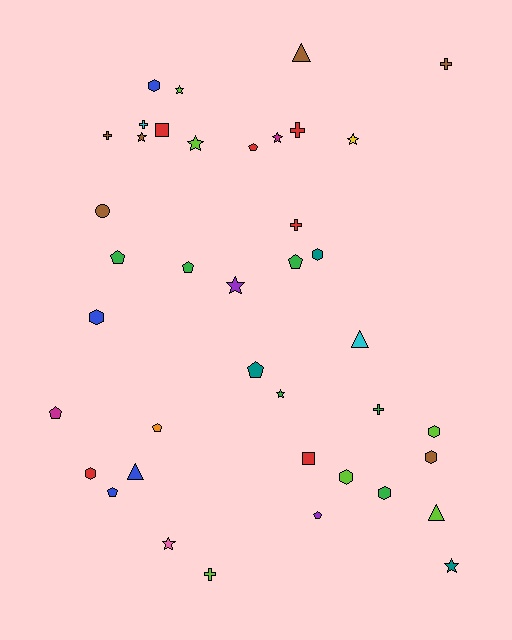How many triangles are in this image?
There are 4 triangles.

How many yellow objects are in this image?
There is 1 yellow object.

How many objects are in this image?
There are 40 objects.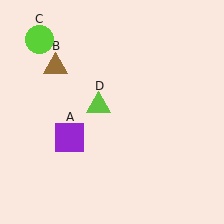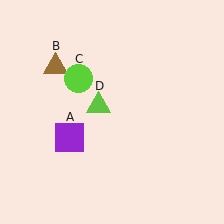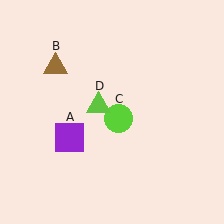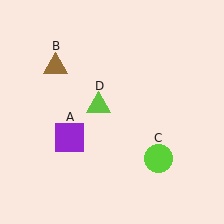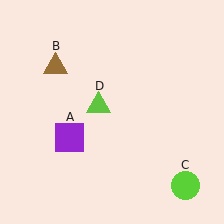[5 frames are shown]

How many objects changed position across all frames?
1 object changed position: lime circle (object C).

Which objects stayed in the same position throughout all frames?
Purple square (object A) and brown triangle (object B) and lime triangle (object D) remained stationary.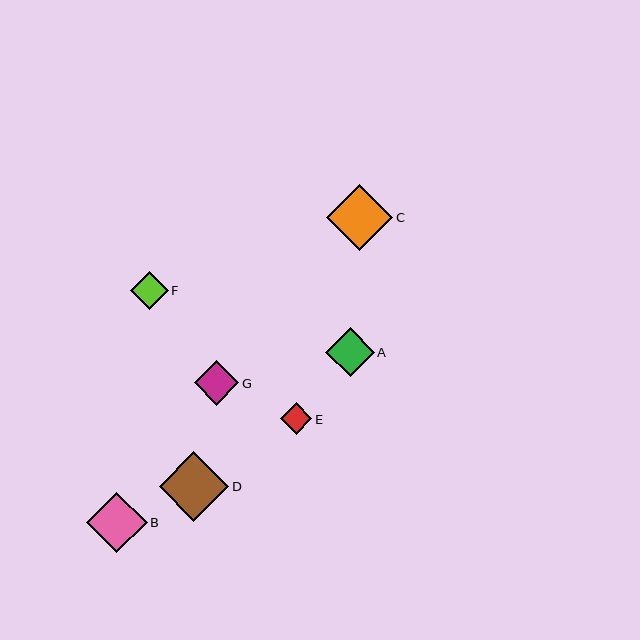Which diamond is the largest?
Diamond D is the largest with a size of approximately 70 pixels.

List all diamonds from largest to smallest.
From largest to smallest: D, C, B, A, G, F, E.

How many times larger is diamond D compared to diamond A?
Diamond D is approximately 1.4 times the size of diamond A.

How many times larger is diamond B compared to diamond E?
Diamond B is approximately 1.9 times the size of diamond E.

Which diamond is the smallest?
Diamond E is the smallest with a size of approximately 31 pixels.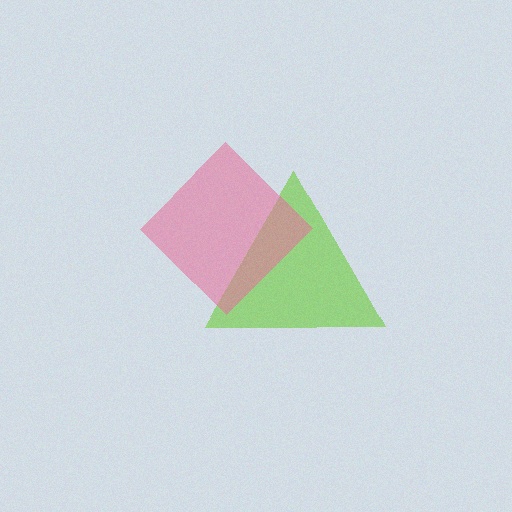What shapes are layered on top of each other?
The layered shapes are: a lime triangle, a pink diamond.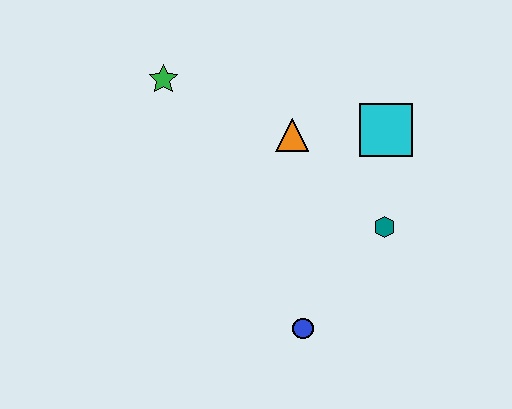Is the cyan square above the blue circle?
Yes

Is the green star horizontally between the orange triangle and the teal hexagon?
No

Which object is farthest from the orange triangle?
The blue circle is farthest from the orange triangle.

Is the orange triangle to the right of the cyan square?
No